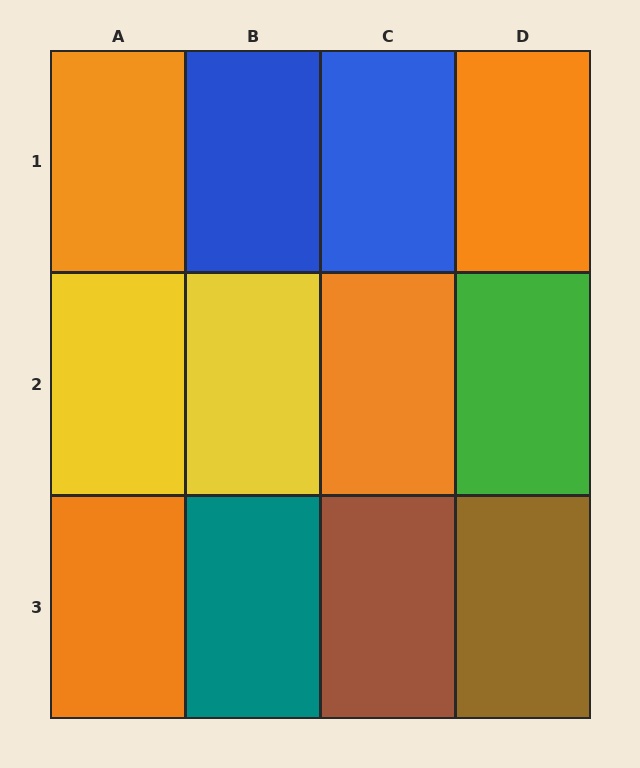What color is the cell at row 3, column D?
Brown.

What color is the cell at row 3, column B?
Teal.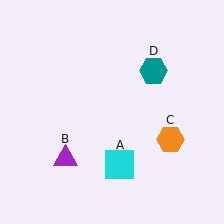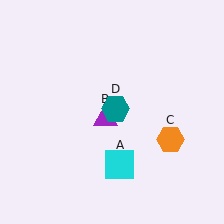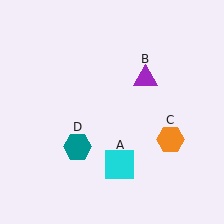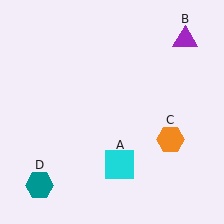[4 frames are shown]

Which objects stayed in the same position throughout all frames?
Cyan square (object A) and orange hexagon (object C) remained stationary.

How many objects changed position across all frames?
2 objects changed position: purple triangle (object B), teal hexagon (object D).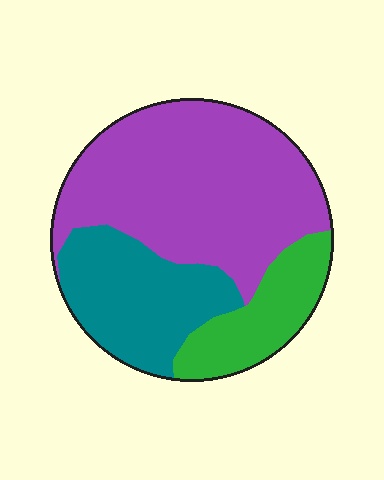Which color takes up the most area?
Purple, at roughly 55%.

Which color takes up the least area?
Green, at roughly 20%.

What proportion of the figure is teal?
Teal takes up between a sixth and a third of the figure.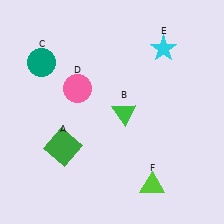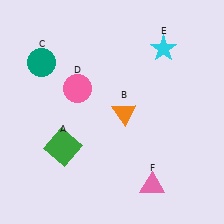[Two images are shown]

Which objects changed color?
B changed from green to orange. F changed from lime to pink.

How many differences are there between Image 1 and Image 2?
There are 2 differences between the two images.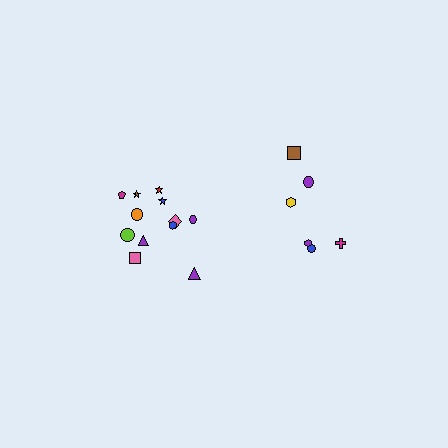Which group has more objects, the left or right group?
The left group.